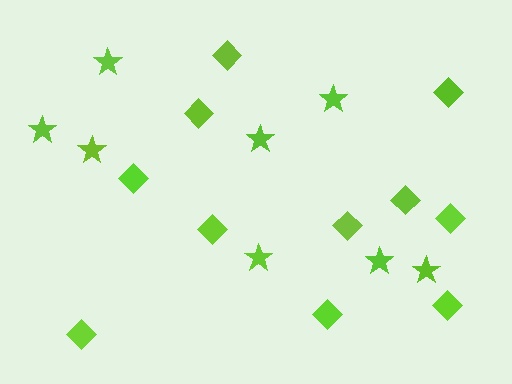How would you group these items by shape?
There are 2 groups: one group of stars (8) and one group of diamonds (11).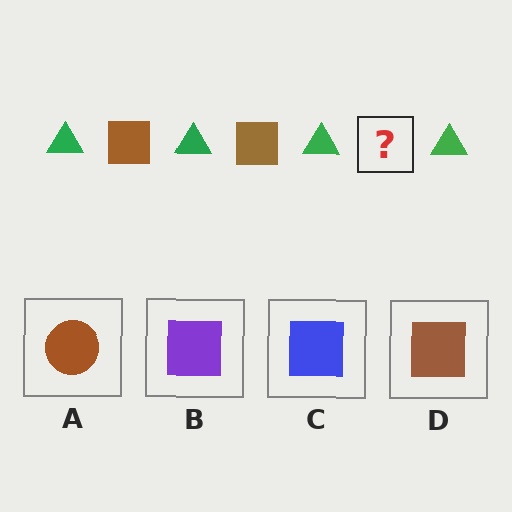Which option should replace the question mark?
Option D.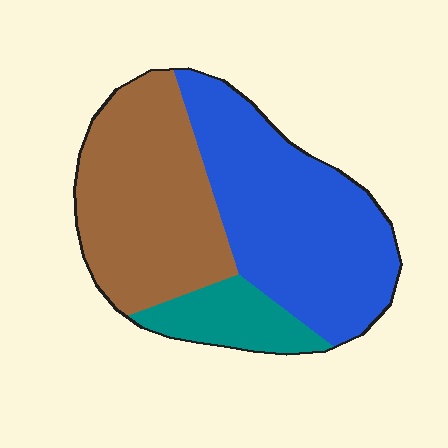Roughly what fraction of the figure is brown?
Brown takes up about two fifths (2/5) of the figure.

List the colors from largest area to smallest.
From largest to smallest: blue, brown, teal.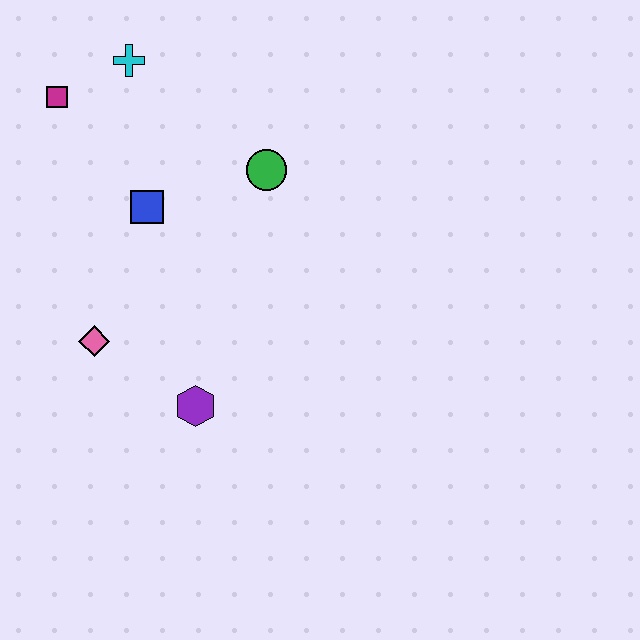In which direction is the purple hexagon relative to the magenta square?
The purple hexagon is below the magenta square.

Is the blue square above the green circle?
No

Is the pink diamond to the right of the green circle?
No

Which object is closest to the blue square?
The green circle is closest to the blue square.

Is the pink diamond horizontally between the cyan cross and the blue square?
No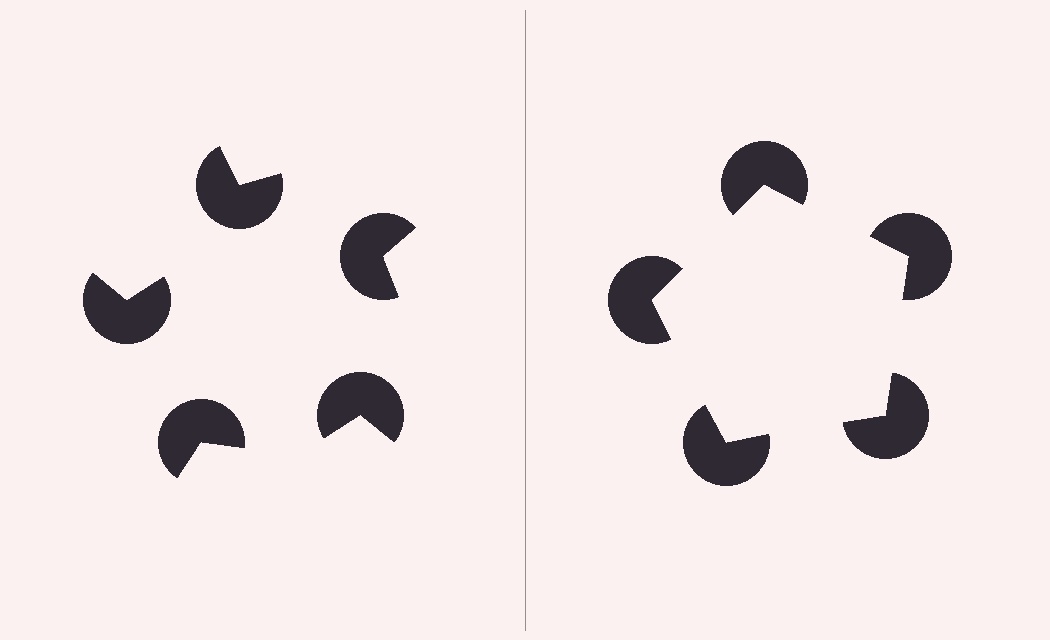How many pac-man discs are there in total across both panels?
10 — 5 on each side.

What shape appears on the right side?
An illusory pentagon.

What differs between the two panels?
The pac-man discs are positioned identically on both sides; only the wedge orientations differ. On the right they align to a pentagon; on the left they are misaligned.